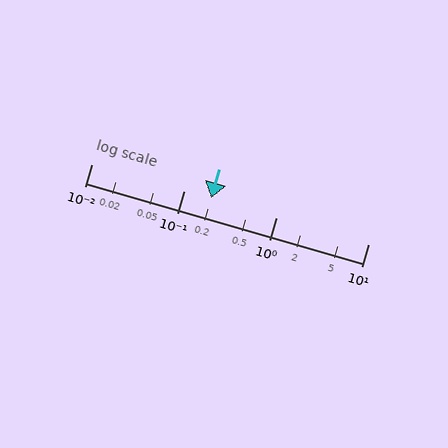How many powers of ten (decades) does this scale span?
The scale spans 3 decades, from 0.01 to 10.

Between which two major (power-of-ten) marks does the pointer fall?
The pointer is between 0.1 and 1.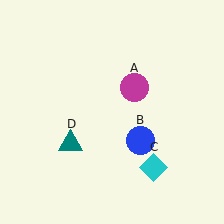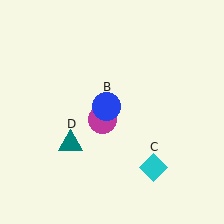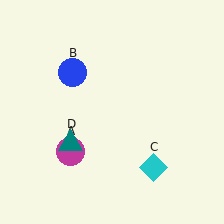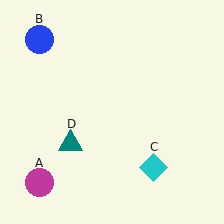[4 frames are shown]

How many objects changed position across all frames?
2 objects changed position: magenta circle (object A), blue circle (object B).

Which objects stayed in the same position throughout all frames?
Cyan diamond (object C) and teal triangle (object D) remained stationary.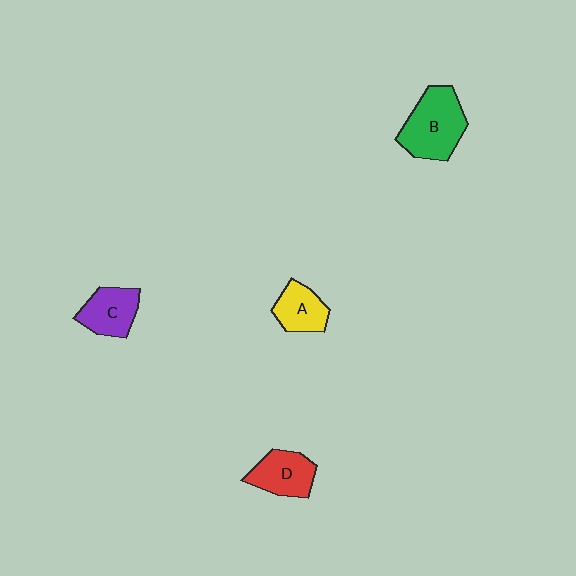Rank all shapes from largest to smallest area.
From largest to smallest: B (green), D (red), C (purple), A (yellow).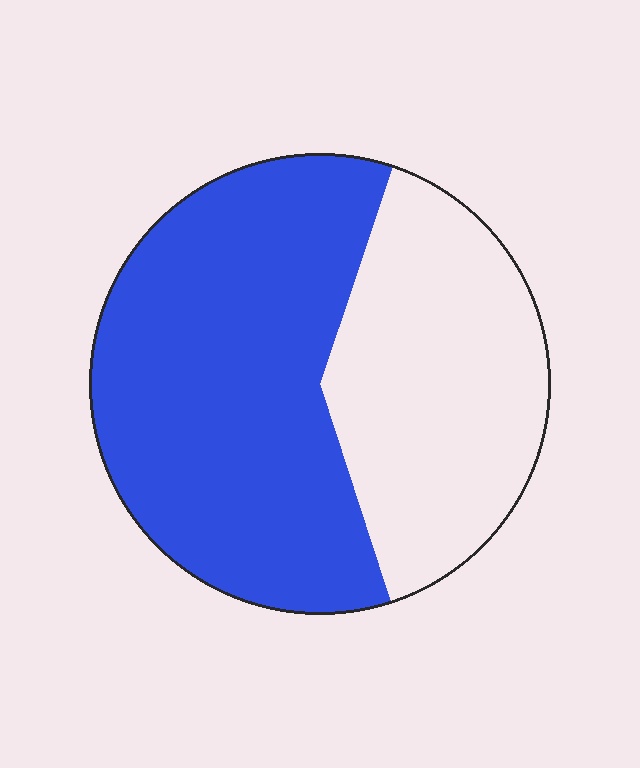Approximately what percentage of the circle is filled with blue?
Approximately 60%.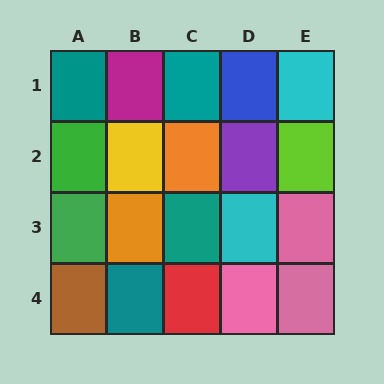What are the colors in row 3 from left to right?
Green, orange, teal, cyan, pink.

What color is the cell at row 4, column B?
Teal.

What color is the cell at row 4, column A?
Brown.